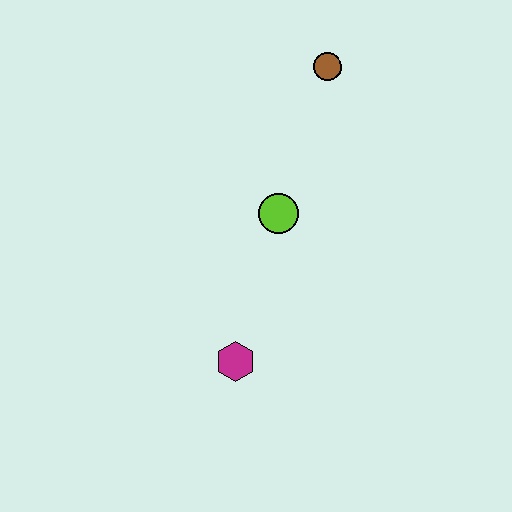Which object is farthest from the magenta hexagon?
The brown circle is farthest from the magenta hexagon.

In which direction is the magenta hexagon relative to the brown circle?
The magenta hexagon is below the brown circle.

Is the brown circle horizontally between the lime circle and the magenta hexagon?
No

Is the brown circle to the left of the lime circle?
No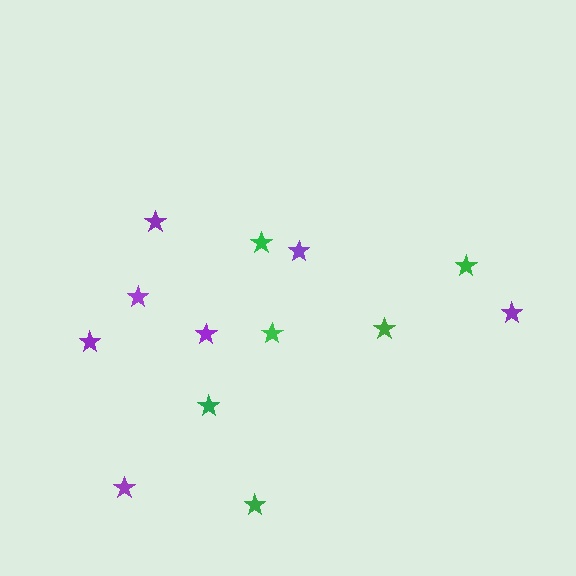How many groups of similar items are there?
There are 2 groups: one group of green stars (6) and one group of purple stars (7).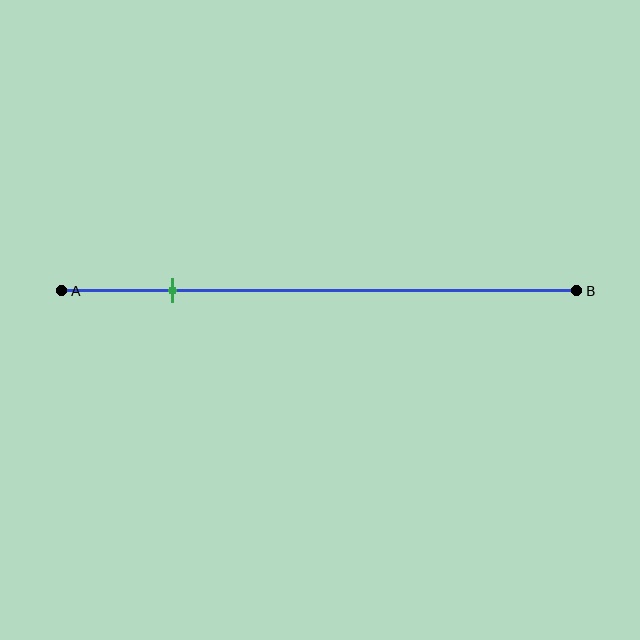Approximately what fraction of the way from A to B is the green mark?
The green mark is approximately 20% of the way from A to B.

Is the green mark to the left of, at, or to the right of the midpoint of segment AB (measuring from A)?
The green mark is to the left of the midpoint of segment AB.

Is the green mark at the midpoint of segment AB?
No, the mark is at about 20% from A, not at the 50% midpoint.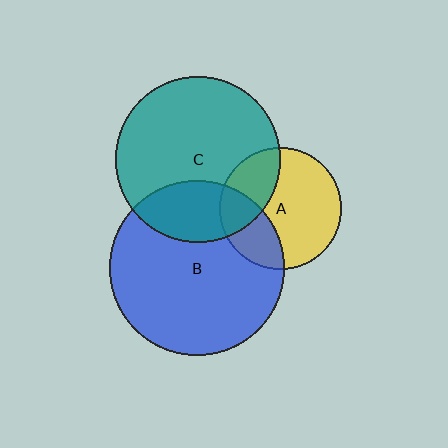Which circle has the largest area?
Circle B (blue).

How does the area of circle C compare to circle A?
Approximately 1.8 times.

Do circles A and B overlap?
Yes.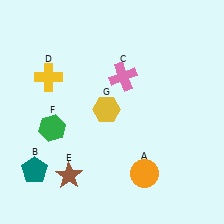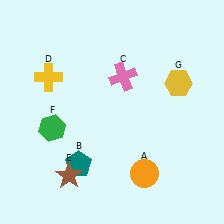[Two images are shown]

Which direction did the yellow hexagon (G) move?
The yellow hexagon (G) moved right.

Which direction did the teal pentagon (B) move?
The teal pentagon (B) moved right.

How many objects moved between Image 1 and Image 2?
2 objects moved between the two images.